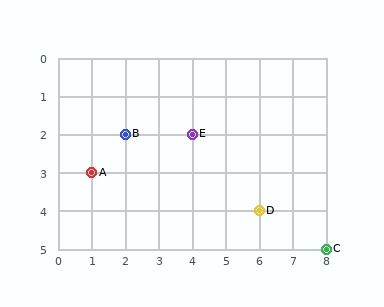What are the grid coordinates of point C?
Point C is at grid coordinates (8, 5).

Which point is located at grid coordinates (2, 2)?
Point B is at (2, 2).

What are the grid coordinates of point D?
Point D is at grid coordinates (6, 4).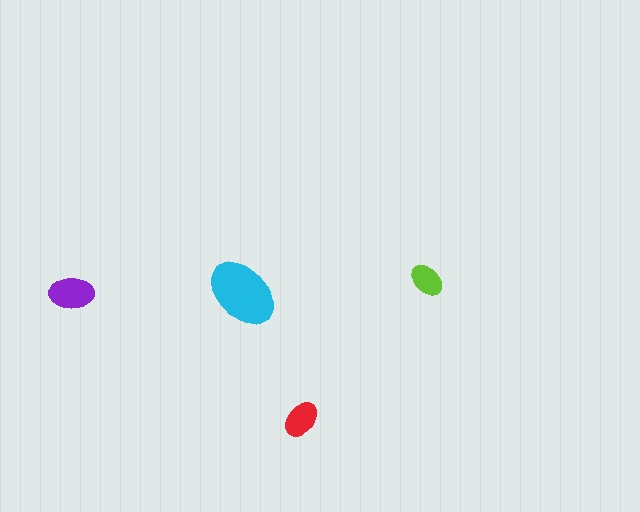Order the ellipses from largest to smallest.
the cyan one, the purple one, the red one, the lime one.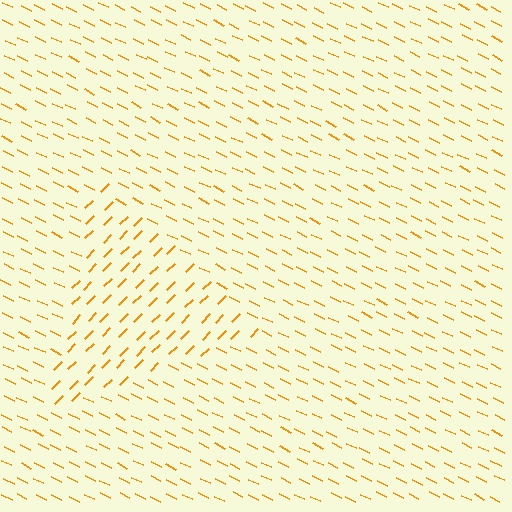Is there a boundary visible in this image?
Yes, there is a texture boundary formed by a change in line orientation.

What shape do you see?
I see a triangle.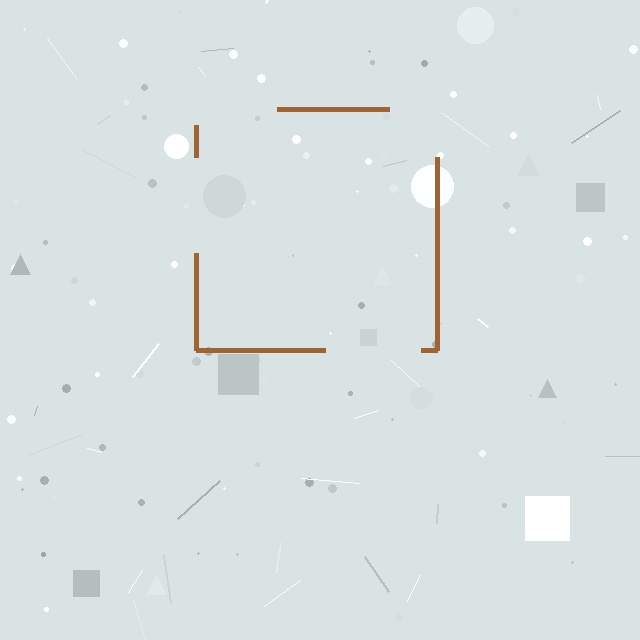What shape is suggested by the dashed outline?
The dashed outline suggests a square.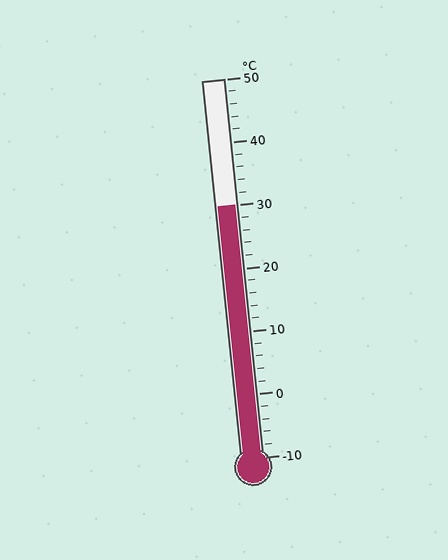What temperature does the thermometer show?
The thermometer shows approximately 30°C.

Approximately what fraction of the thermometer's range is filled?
The thermometer is filled to approximately 65% of its range.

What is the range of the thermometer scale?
The thermometer scale ranges from -10°C to 50°C.